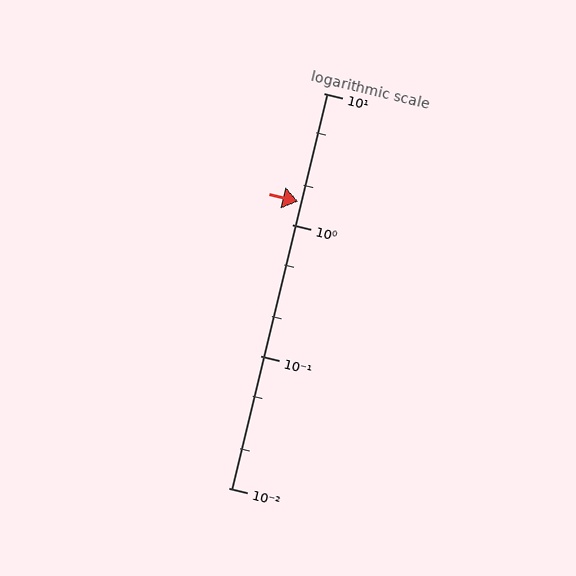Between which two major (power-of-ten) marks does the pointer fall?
The pointer is between 1 and 10.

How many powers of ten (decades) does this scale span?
The scale spans 3 decades, from 0.01 to 10.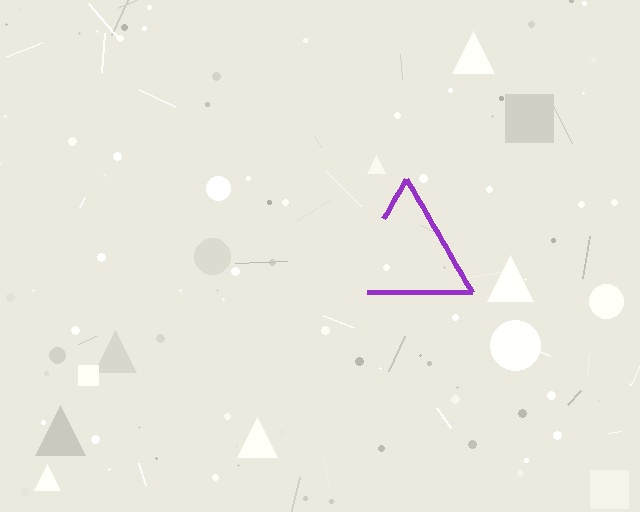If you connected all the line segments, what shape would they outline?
They would outline a triangle.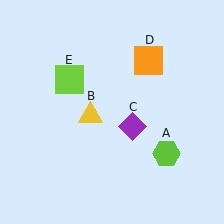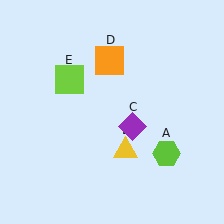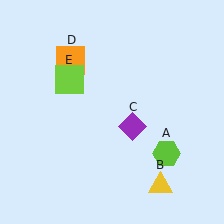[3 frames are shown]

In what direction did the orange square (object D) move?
The orange square (object D) moved left.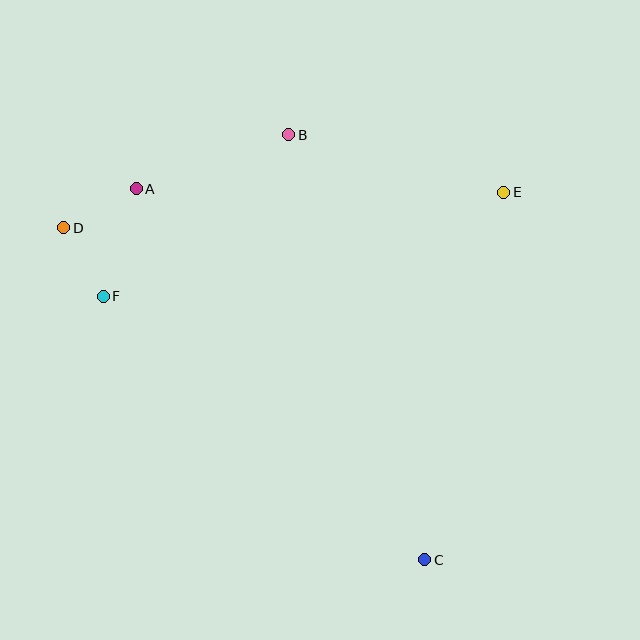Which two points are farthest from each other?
Points C and D are farthest from each other.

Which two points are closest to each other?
Points D and F are closest to each other.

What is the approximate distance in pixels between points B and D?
The distance between B and D is approximately 244 pixels.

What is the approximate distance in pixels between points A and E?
The distance between A and E is approximately 368 pixels.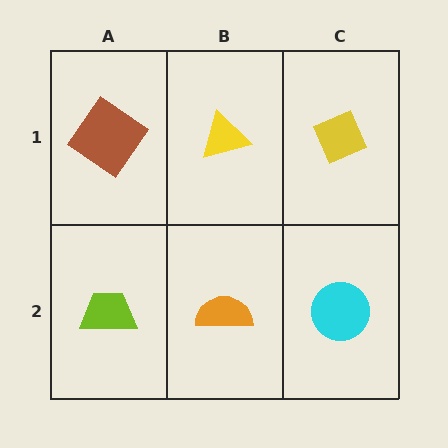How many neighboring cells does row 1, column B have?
3.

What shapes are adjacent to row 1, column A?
A lime trapezoid (row 2, column A), a yellow triangle (row 1, column B).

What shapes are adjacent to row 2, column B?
A yellow triangle (row 1, column B), a lime trapezoid (row 2, column A), a cyan circle (row 2, column C).